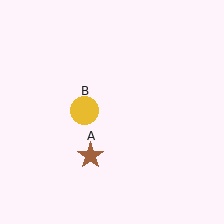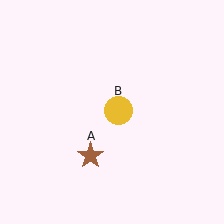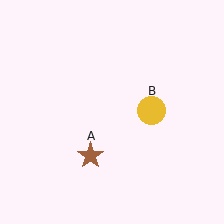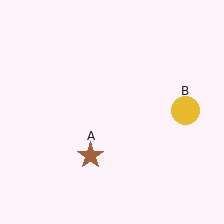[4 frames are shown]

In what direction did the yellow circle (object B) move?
The yellow circle (object B) moved right.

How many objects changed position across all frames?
1 object changed position: yellow circle (object B).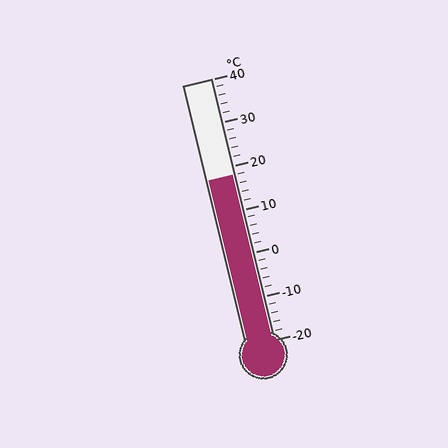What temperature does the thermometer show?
The thermometer shows approximately 18°C.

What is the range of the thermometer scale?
The thermometer scale ranges from -20°C to 40°C.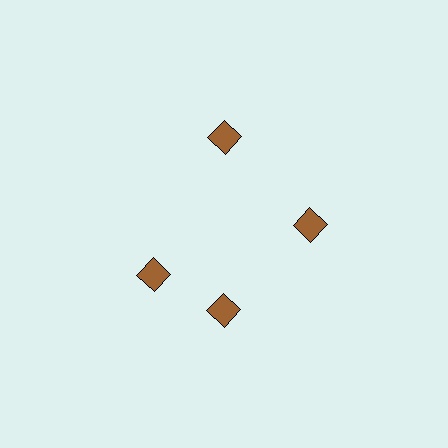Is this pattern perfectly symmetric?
No. The 4 brown diamonds are arranged in a ring, but one element near the 9 o'clock position is rotated out of alignment along the ring, breaking the 4-fold rotational symmetry.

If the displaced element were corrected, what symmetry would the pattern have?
It would have 4-fold rotational symmetry — the pattern would map onto itself every 90 degrees.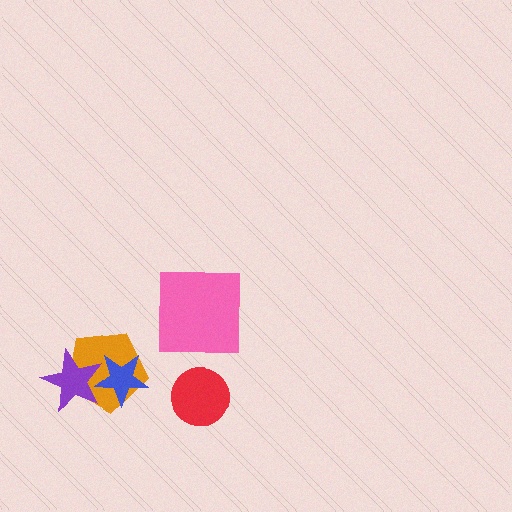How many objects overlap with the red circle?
0 objects overlap with the red circle.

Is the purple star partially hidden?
No, no other shape covers it.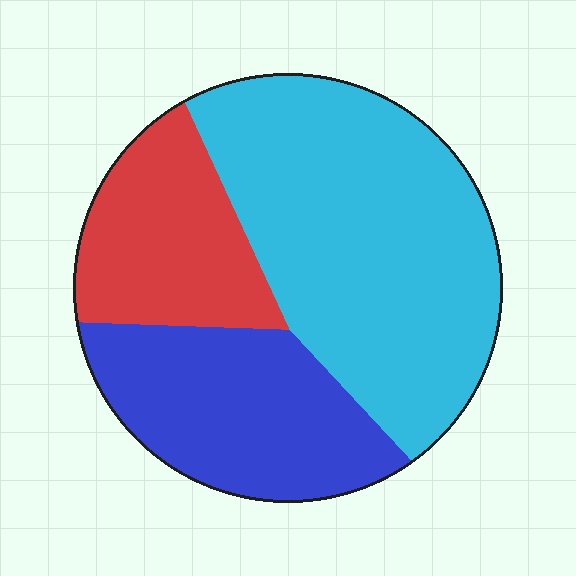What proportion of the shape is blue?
Blue takes up between a sixth and a third of the shape.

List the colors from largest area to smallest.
From largest to smallest: cyan, blue, red.